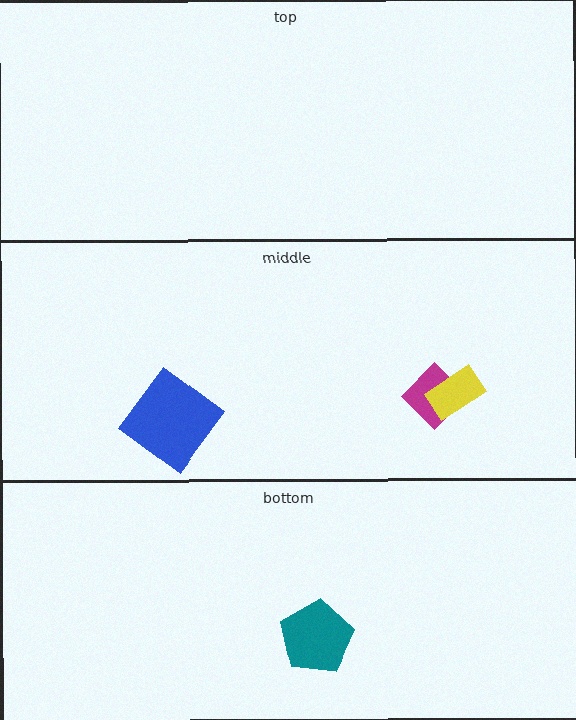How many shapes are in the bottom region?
1.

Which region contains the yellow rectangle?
The middle region.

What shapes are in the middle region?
The blue diamond, the magenta diamond, the yellow rectangle.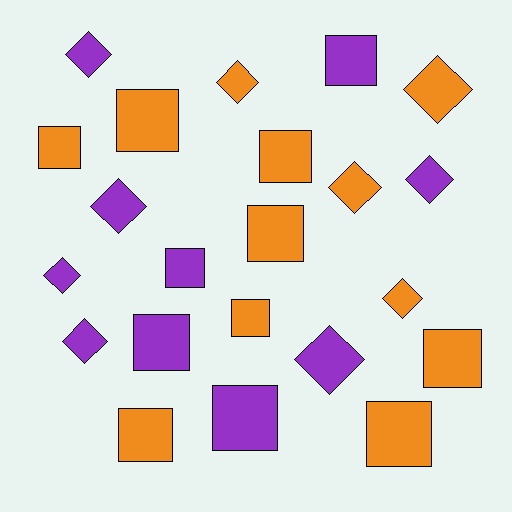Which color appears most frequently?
Orange, with 12 objects.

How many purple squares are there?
There are 4 purple squares.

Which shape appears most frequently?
Square, with 12 objects.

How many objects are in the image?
There are 22 objects.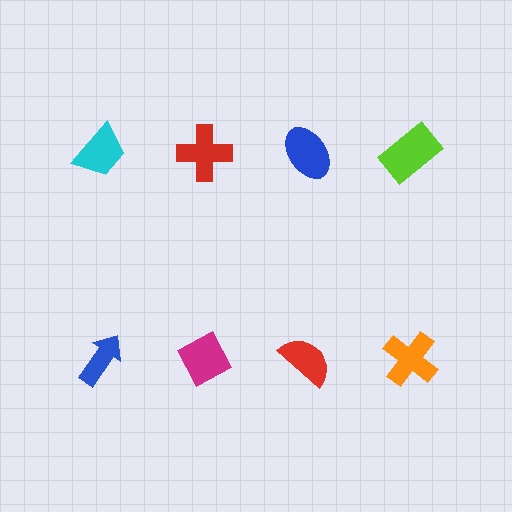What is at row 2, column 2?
A magenta diamond.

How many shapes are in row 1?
4 shapes.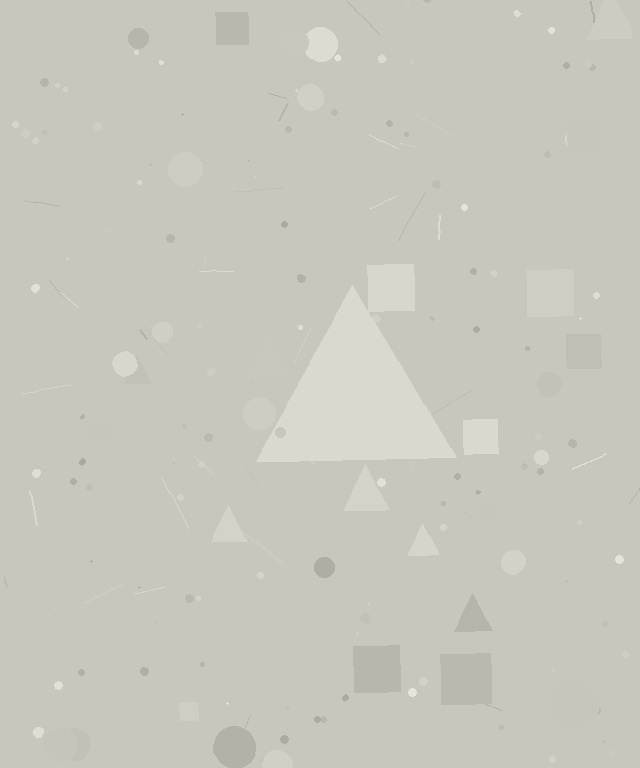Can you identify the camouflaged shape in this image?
The camouflaged shape is a triangle.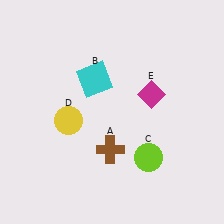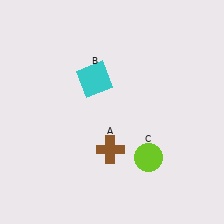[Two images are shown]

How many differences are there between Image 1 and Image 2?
There are 2 differences between the two images.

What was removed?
The yellow circle (D), the magenta diamond (E) were removed in Image 2.